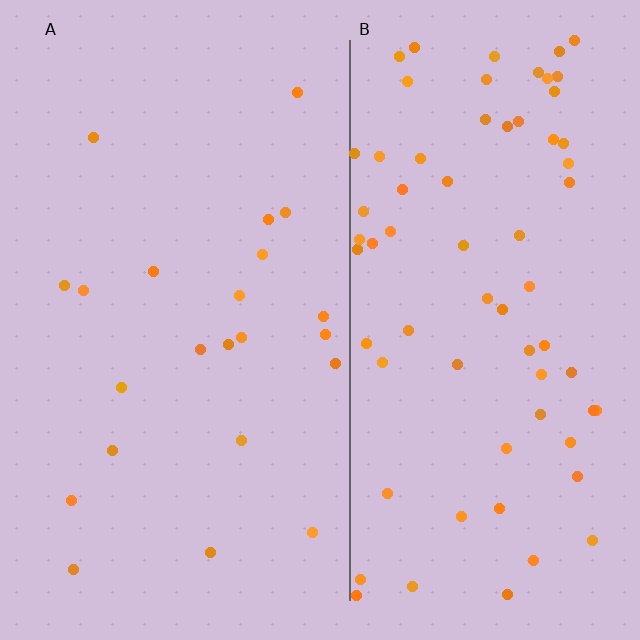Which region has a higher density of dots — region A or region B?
B (the right).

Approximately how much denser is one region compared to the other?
Approximately 3.1× — region B over region A.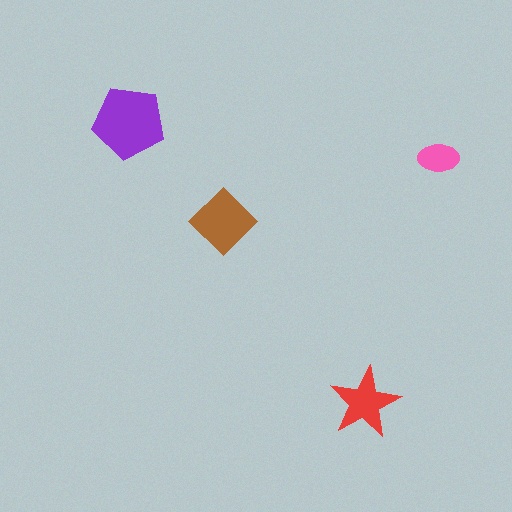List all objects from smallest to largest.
The pink ellipse, the red star, the brown diamond, the purple pentagon.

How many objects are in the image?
There are 4 objects in the image.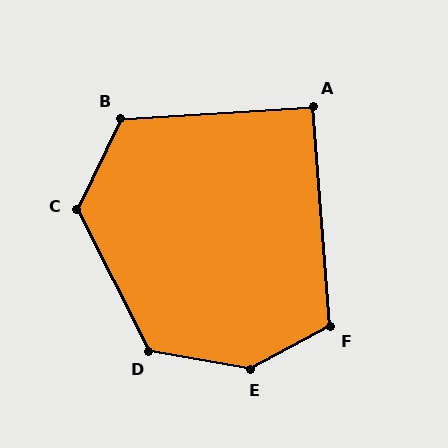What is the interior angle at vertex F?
Approximately 114 degrees (obtuse).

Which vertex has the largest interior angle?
E, at approximately 142 degrees.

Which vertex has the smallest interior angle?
A, at approximately 91 degrees.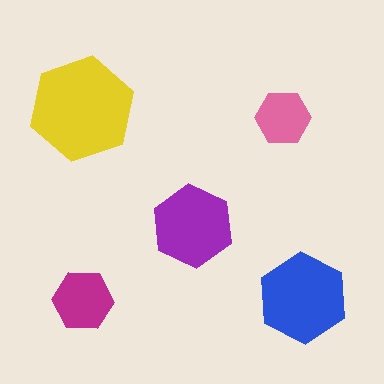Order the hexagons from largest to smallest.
the yellow one, the blue one, the purple one, the magenta one, the pink one.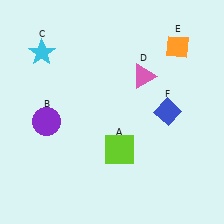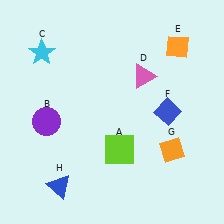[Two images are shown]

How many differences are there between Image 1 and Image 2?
There are 2 differences between the two images.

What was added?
An orange diamond (G), a blue triangle (H) were added in Image 2.